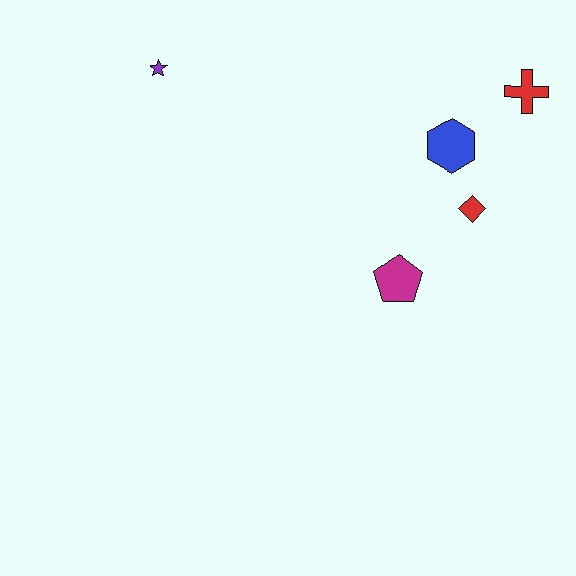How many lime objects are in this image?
There are no lime objects.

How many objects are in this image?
There are 5 objects.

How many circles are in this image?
There are no circles.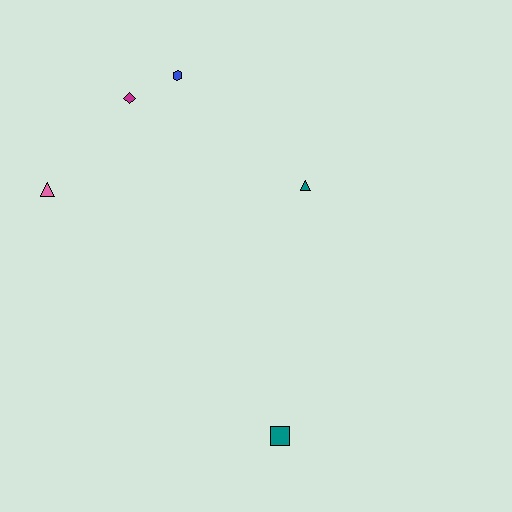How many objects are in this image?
There are 5 objects.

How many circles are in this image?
There are no circles.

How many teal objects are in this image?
There are 2 teal objects.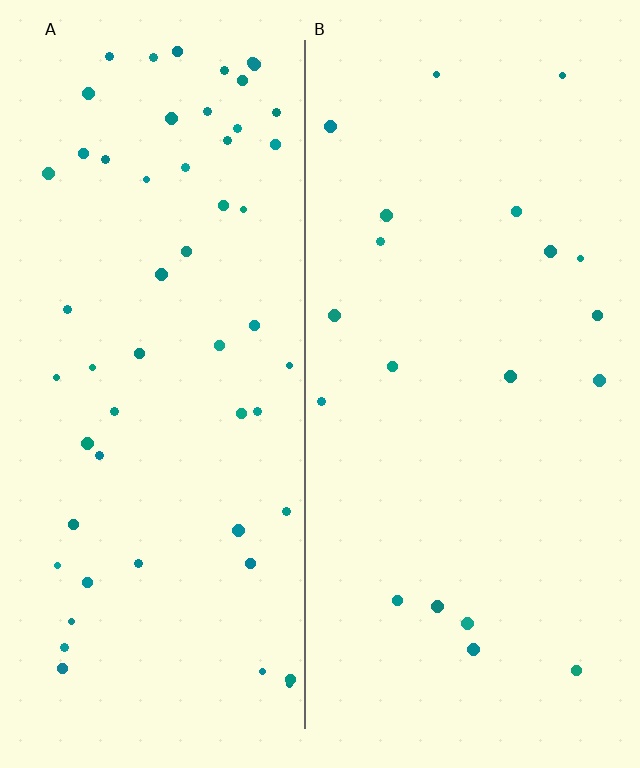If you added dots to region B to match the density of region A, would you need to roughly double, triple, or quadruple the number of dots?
Approximately triple.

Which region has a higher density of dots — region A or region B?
A (the left).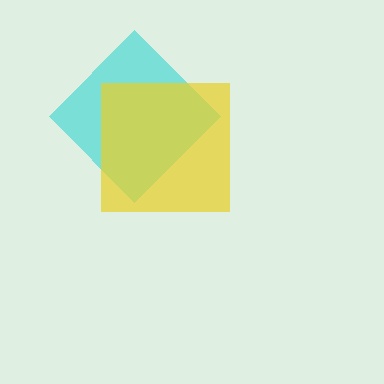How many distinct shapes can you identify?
There are 2 distinct shapes: a cyan diamond, a yellow square.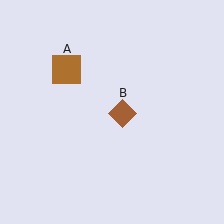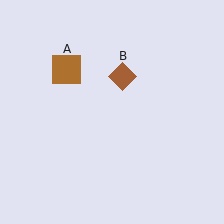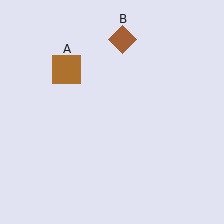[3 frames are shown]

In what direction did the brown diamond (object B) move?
The brown diamond (object B) moved up.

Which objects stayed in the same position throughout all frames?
Brown square (object A) remained stationary.